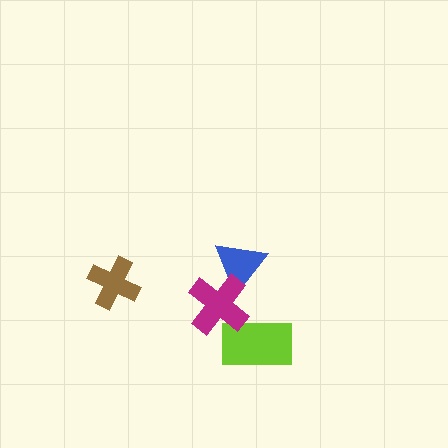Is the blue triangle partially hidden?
Yes, it is partially covered by another shape.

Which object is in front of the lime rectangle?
The magenta cross is in front of the lime rectangle.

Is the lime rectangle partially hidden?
Yes, it is partially covered by another shape.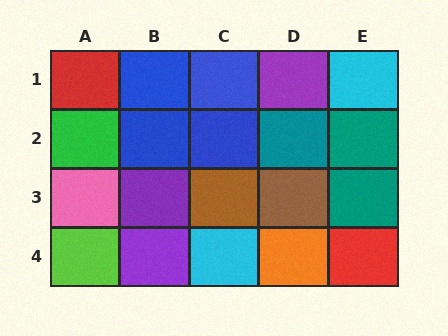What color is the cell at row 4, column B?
Purple.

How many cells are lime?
1 cell is lime.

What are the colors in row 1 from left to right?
Red, blue, blue, purple, cyan.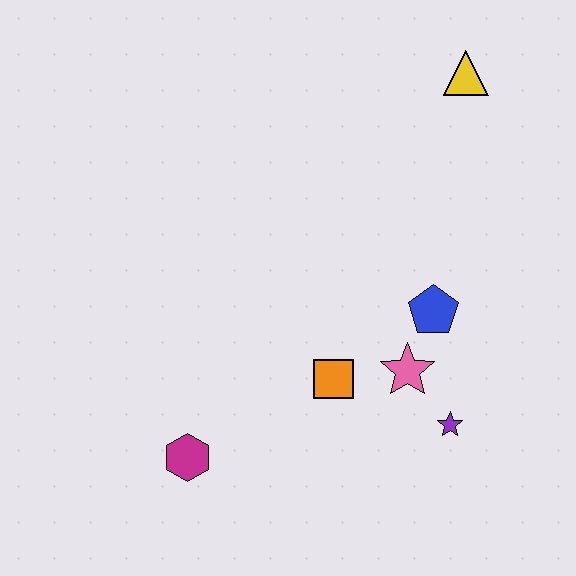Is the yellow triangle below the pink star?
No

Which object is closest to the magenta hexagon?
The orange square is closest to the magenta hexagon.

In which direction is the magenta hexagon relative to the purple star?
The magenta hexagon is to the left of the purple star.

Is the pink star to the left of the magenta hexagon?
No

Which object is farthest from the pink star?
The yellow triangle is farthest from the pink star.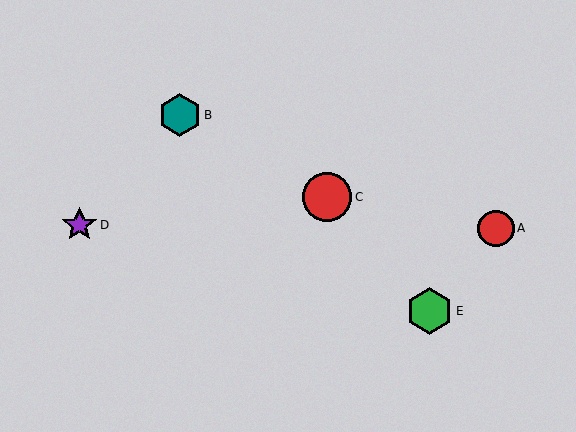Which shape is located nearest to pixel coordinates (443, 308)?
The green hexagon (labeled E) at (430, 311) is nearest to that location.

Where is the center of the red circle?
The center of the red circle is at (327, 197).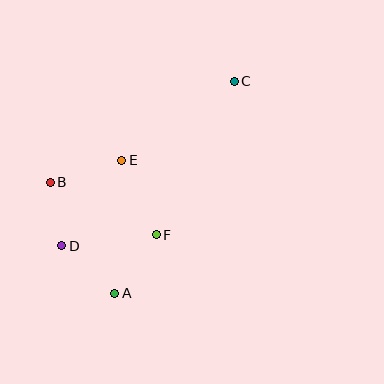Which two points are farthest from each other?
Points A and C are farthest from each other.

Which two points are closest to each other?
Points B and D are closest to each other.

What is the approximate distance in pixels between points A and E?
The distance between A and E is approximately 133 pixels.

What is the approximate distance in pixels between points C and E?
The distance between C and E is approximately 138 pixels.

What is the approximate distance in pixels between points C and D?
The distance between C and D is approximately 238 pixels.